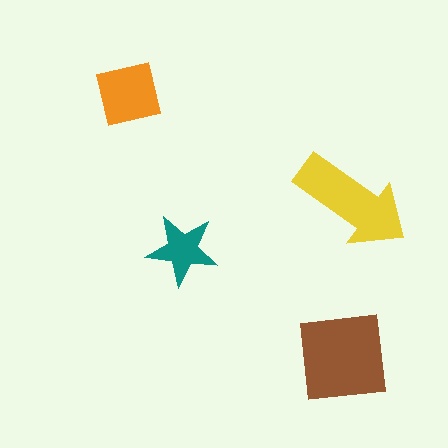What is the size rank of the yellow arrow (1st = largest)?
2nd.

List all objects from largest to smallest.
The brown square, the yellow arrow, the orange square, the teal star.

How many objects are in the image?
There are 4 objects in the image.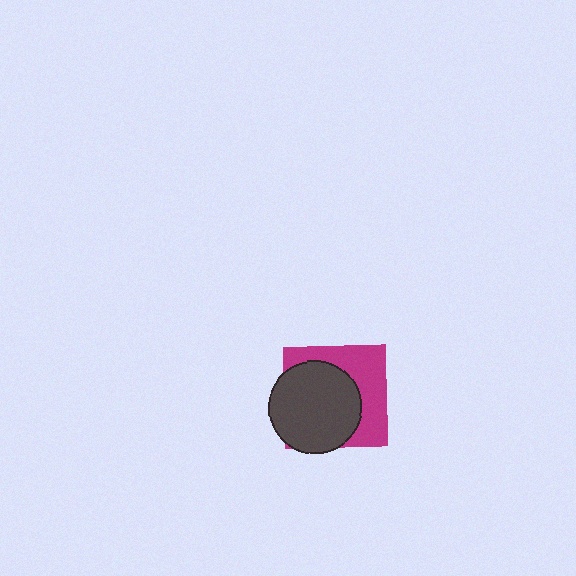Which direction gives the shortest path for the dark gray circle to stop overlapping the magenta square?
Moving toward the lower-left gives the shortest separation.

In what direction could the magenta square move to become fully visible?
The magenta square could move toward the upper-right. That would shift it out from behind the dark gray circle entirely.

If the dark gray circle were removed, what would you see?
You would see the complete magenta square.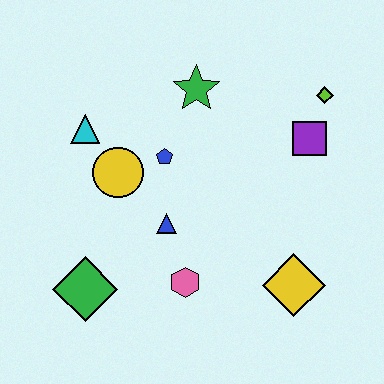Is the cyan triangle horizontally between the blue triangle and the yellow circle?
No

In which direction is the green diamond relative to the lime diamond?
The green diamond is to the left of the lime diamond.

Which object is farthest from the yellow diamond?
The cyan triangle is farthest from the yellow diamond.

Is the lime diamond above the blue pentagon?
Yes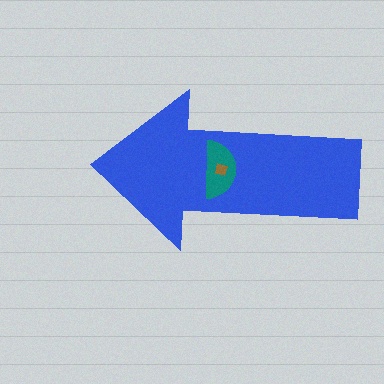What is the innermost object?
The brown diamond.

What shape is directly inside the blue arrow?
The teal semicircle.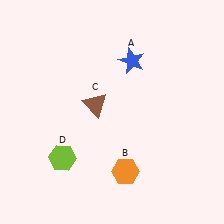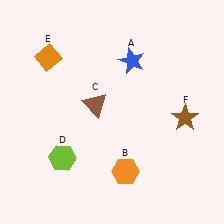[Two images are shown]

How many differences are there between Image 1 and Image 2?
There are 2 differences between the two images.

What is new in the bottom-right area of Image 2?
A brown star (F) was added in the bottom-right area of Image 2.